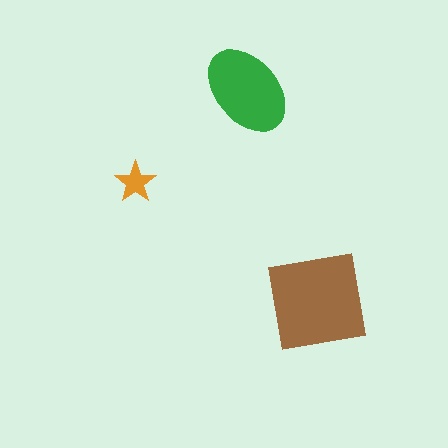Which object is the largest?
The brown square.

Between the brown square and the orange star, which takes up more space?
The brown square.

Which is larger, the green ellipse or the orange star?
The green ellipse.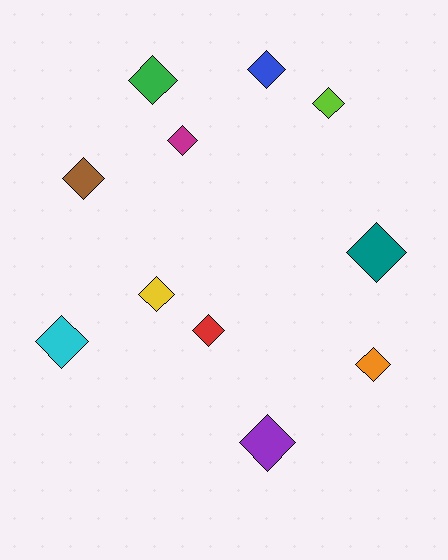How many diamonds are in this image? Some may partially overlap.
There are 11 diamonds.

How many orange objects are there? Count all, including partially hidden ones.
There is 1 orange object.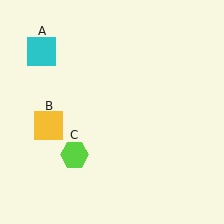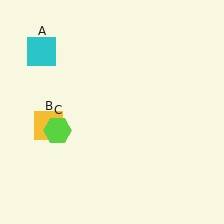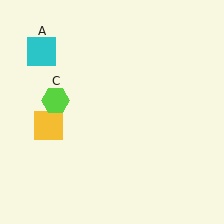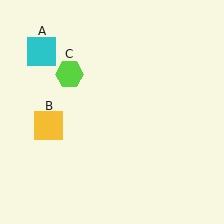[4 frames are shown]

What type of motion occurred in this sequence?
The lime hexagon (object C) rotated clockwise around the center of the scene.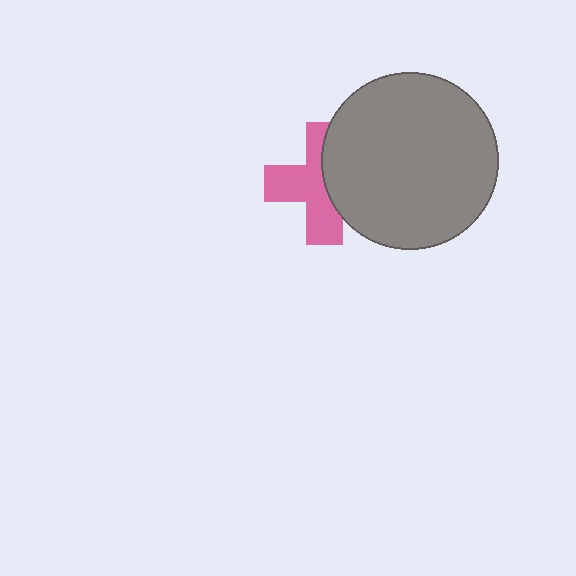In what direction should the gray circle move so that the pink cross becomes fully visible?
The gray circle should move right. That is the shortest direction to clear the overlap and leave the pink cross fully visible.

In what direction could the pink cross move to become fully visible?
The pink cross could move left. That would shift it out from behind the gray circle entirely.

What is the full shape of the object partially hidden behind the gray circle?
The partially hidden object is a pink cross.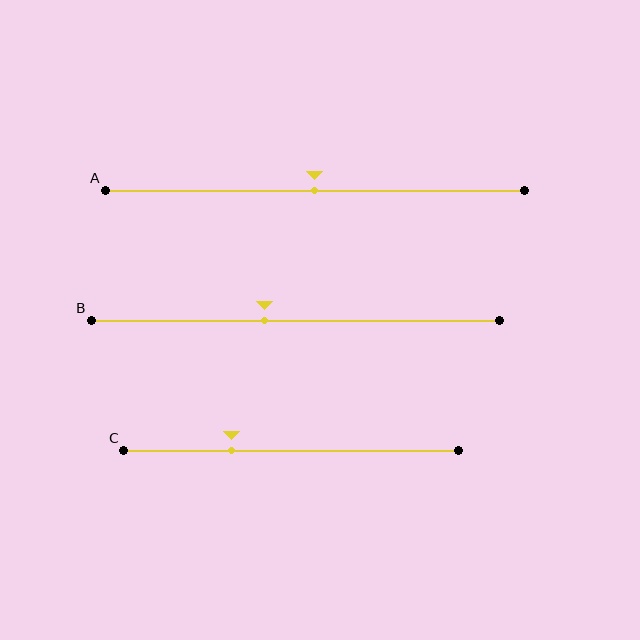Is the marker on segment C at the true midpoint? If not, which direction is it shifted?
No, the marker on segment C is shifted to the left by about 18% of the segment length.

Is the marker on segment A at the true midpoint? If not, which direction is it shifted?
Yes, the marker on segment A is at the true midpoint.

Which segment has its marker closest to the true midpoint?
Segment A has its marker closest to the true midpoint.